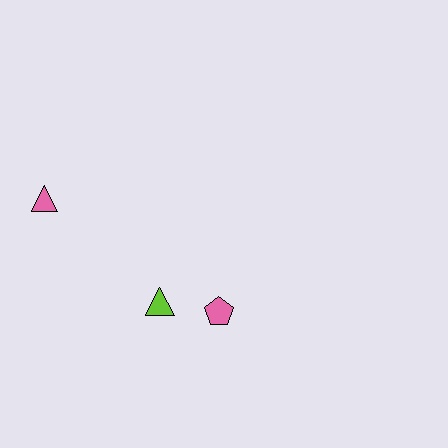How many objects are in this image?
There are 3 objects.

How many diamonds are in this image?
There are no diamonds.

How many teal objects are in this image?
There are no teal objects.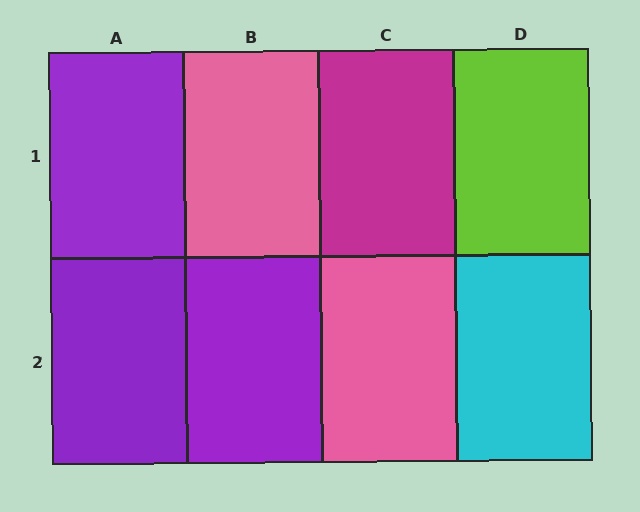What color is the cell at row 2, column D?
Cyan.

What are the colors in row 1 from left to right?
Purple, pink, magenta, lime.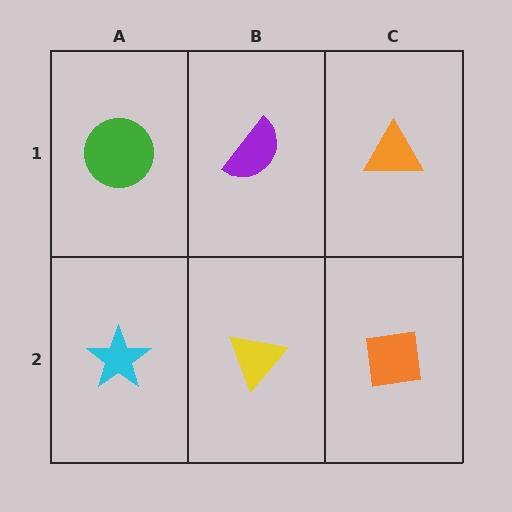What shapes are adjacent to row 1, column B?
A yellow triangle (row 2, column B), a green circle (row 1, column A), an orange triangle (row 1, column C).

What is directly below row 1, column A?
A cyan star.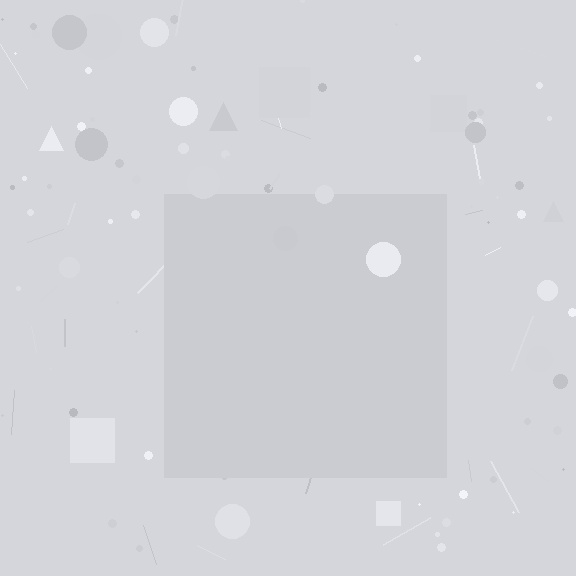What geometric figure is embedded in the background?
A square is embedded in the background.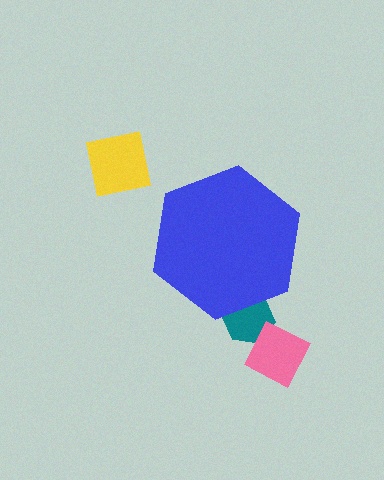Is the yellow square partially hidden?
No, the yellow square is fully visible.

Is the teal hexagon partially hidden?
Yes, the teal hexagon is partially hidden behind the blue hexagon.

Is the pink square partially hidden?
No, the pink square is fully visible.